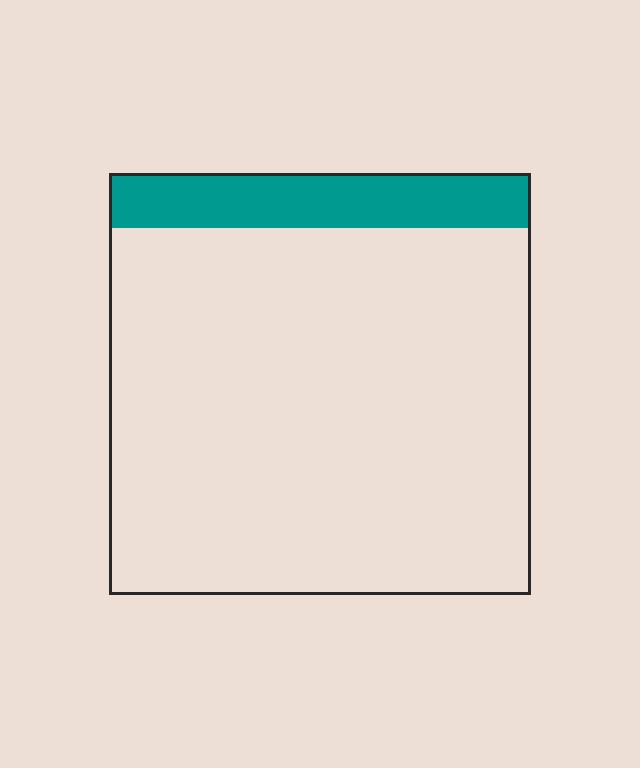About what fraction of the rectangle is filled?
About one eighth (1/8).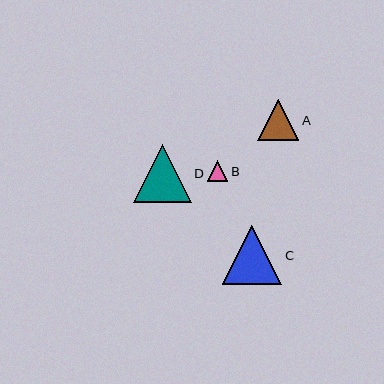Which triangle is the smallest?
Triangle B is the smallest with a size of approximately 21 pixels.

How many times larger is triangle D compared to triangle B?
Triangle D is approximately 2.8 times the size of triangle B.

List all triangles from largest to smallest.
From largest to smallest: C, D, A, B.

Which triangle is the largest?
Triangle C is the largest with a size of approximately 59 pixels.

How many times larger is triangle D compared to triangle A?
Triangle D is approximately 1.4 times the size of triangle A.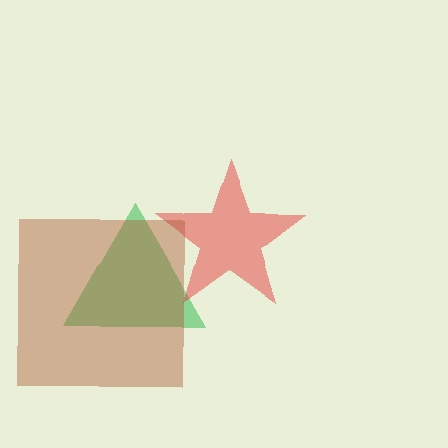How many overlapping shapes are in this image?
There are 3 overlapping shapes in the image.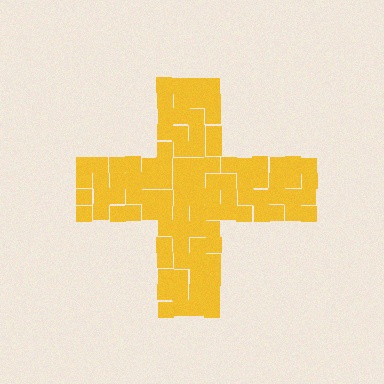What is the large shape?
The large shape is a cross.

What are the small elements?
The small elements are squares.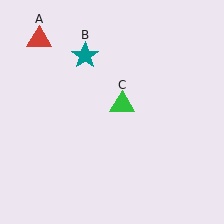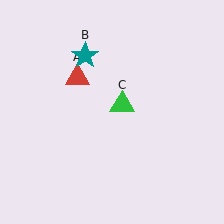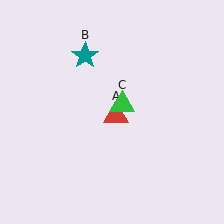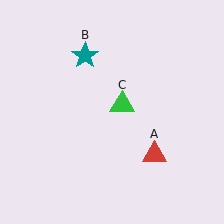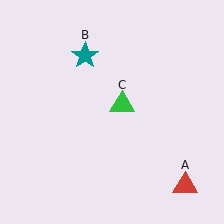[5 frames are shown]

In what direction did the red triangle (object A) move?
The red triangle (object A) moved down and to the right.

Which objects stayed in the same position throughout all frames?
Teal star (object B) and green triangle (object C) remained stationary.